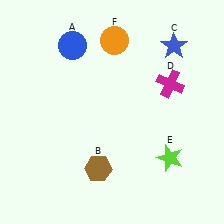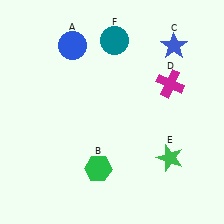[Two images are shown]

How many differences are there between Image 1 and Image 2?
There are 3 differences between the two images.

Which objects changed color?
B changed from brown to green. E changed from lime to green. F changed from orange to teal.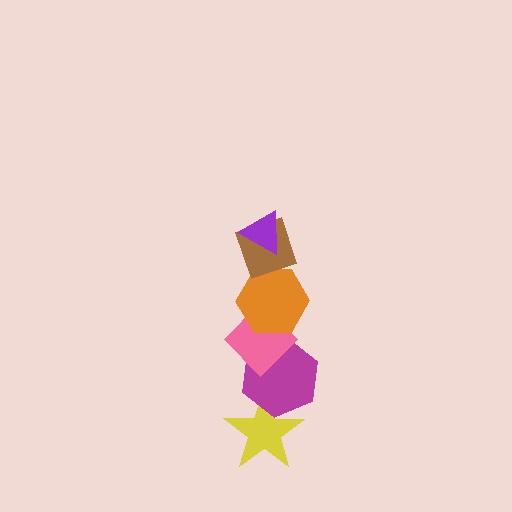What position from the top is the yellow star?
The yellow star is 6th from the top.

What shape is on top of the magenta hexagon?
The pink diamond is on top of the magenta hexagon.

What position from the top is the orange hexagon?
The orange hexagon is 3rd from the top.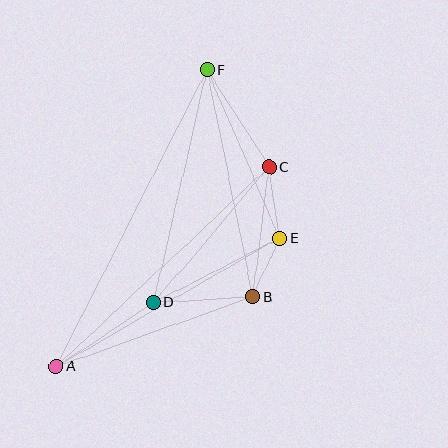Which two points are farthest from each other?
Points A and F are farthest from each other.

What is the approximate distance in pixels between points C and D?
The distance between C and D is approximately 178 pixels.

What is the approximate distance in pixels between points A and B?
The distance between A and B is approximately 209 pixels.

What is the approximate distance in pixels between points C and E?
The distance between C and E is approximately 72 pixels.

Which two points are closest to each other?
Points B and E are closest to each other.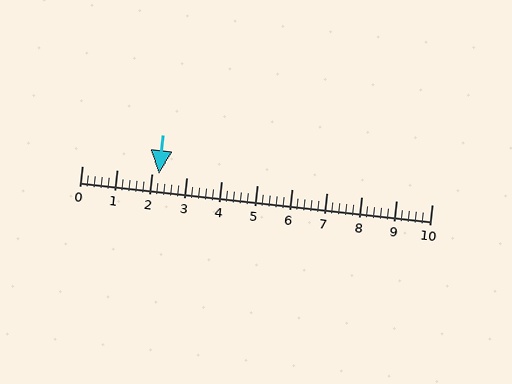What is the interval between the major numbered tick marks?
The major tick marks are spaced 1 units apart.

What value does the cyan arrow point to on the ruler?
The cyan arrow points to approximately 2.2.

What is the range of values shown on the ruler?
The ruler shows values from 0 to 10.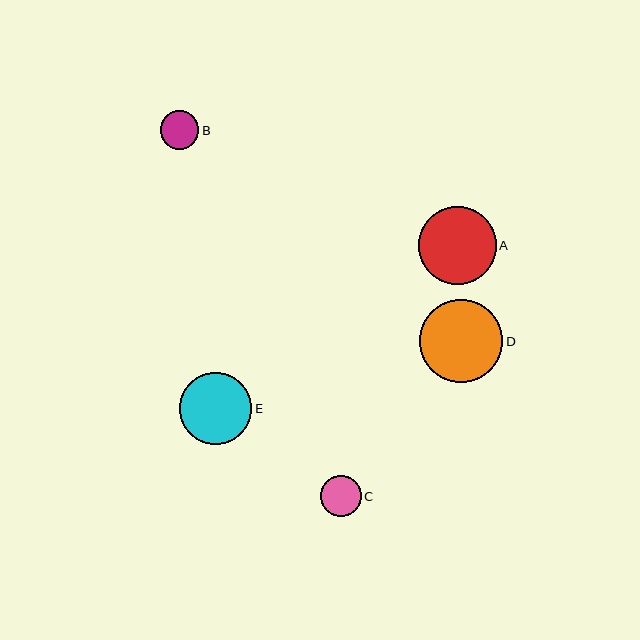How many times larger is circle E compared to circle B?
Circle E is approximately 1.9 times the size of circle B.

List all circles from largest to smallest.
From largest to smallest: D, A, E, C, B.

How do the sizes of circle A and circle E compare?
Circle A and circle E are approximately the same size.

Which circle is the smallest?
Circle B is the smallest with a size of approximately 39 pixels.